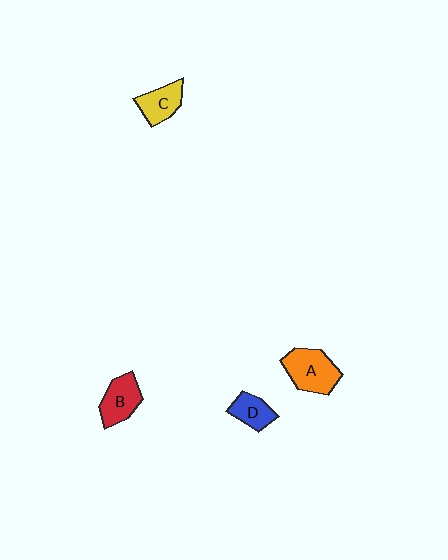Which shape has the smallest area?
Shape D (blue).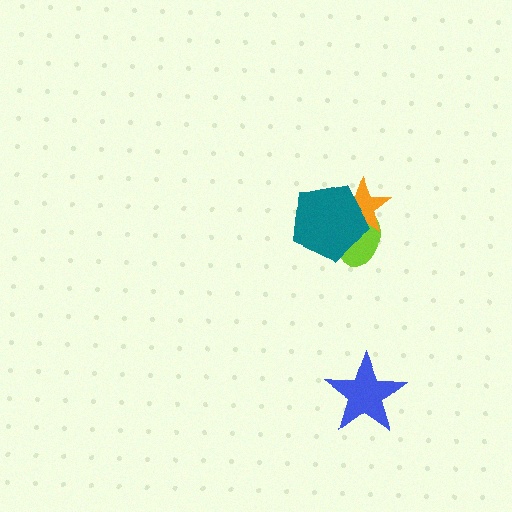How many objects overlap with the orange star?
2 objects overlap with the orange star.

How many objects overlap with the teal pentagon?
2 objects overlap with the teal pentagon.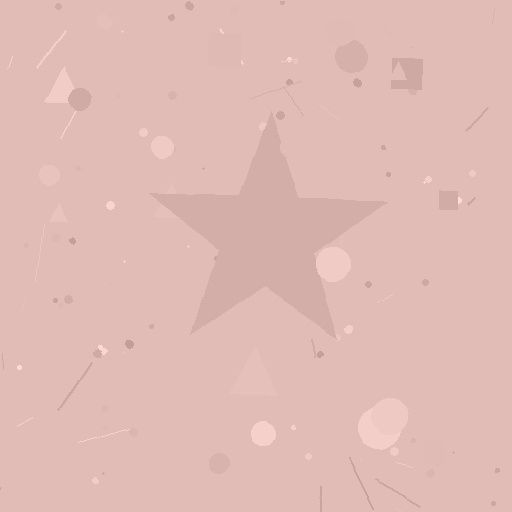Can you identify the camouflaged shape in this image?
The camouflaged shape is a star.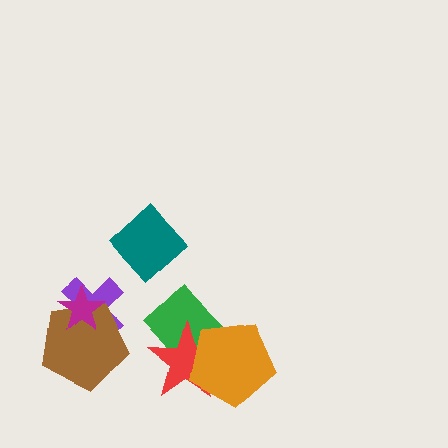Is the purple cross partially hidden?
Yes, it is partially covered by another shape.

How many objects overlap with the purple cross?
2 objects overlap with the purple cross.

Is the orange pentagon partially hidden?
No, no other shape covers it.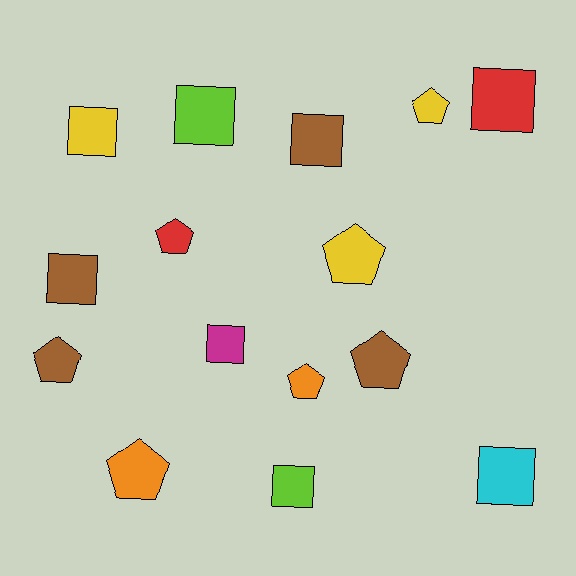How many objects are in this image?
There are 15 objects.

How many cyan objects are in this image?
There is 1 cyan object.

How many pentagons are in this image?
There are 7 pentagons.